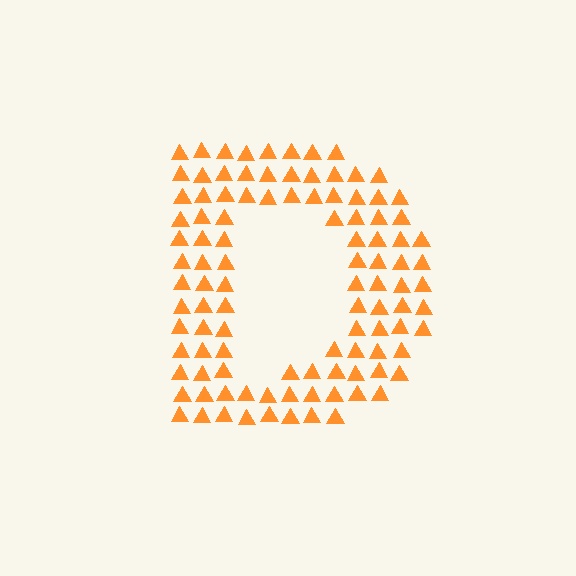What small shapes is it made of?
It is made of small triangles.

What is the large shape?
The large shape is the letter D.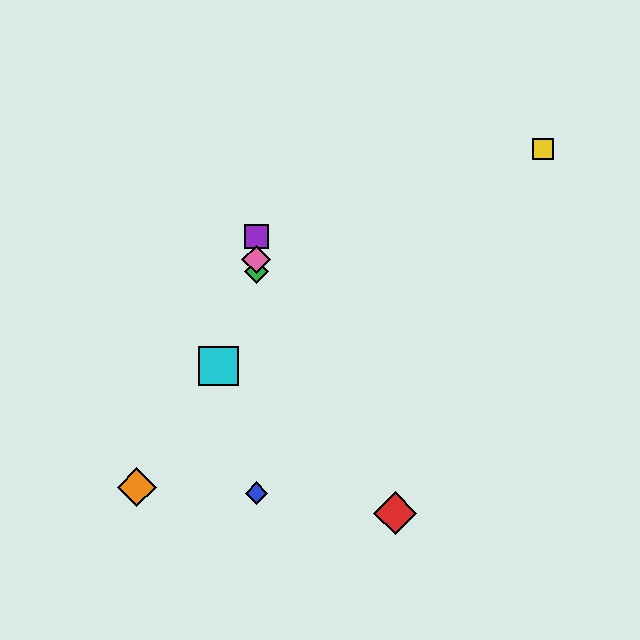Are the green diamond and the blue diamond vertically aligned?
Yes, both are at x≈256.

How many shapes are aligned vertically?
4 shapes (the blue diamond, the green diamond, the purple square, the pink diamond) are aligned vertically.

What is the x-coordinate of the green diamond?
The green diamond is at x≈256.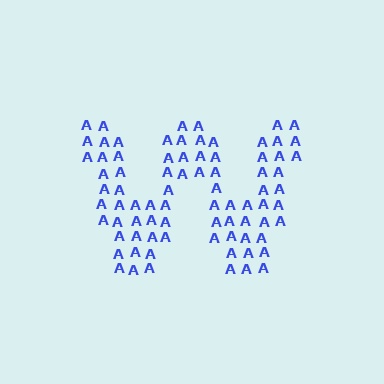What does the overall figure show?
The overall figure shows the letter W.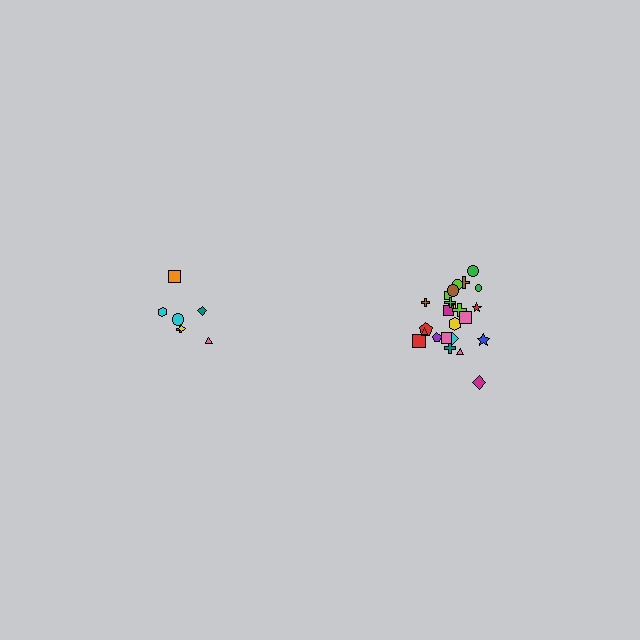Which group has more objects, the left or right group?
The right group.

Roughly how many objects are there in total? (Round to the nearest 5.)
Roughly 30 objects in total.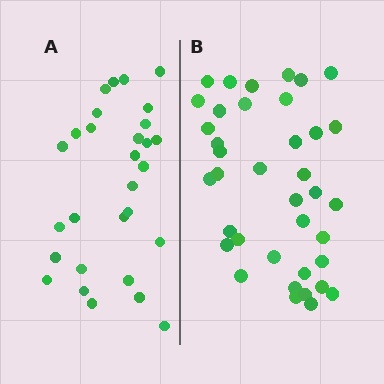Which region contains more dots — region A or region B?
Region B (the right region) has more dots.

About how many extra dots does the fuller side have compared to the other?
Region B has roughly 8 or so more dots than region A.